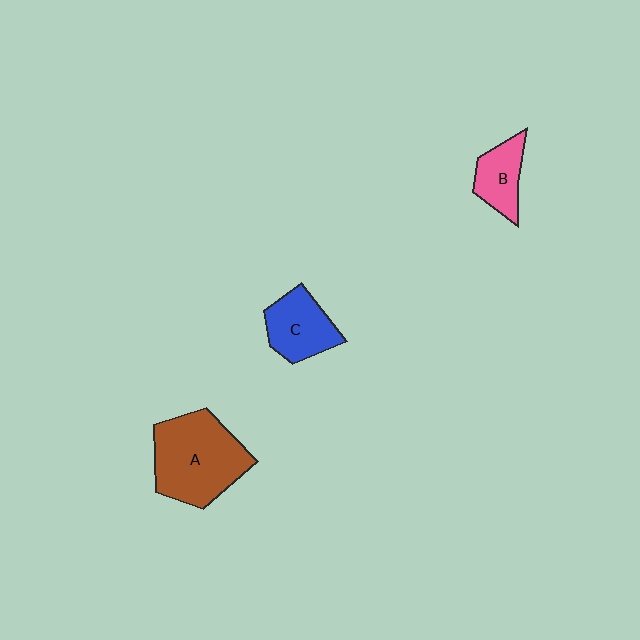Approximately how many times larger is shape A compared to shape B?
Approximately 2.3 times.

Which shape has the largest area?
Shape A (brown).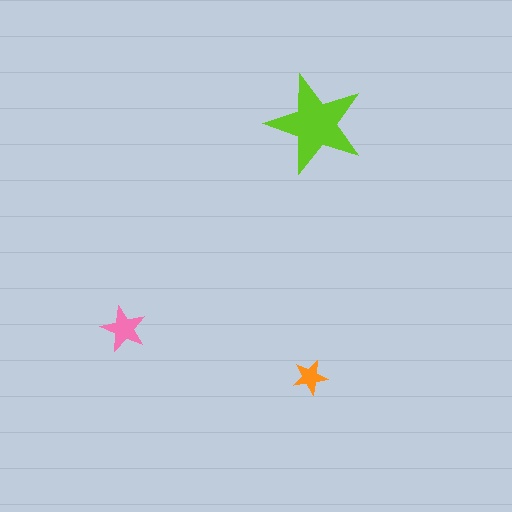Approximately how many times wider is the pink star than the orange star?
About 1.5 times wider.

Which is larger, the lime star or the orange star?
The lime one.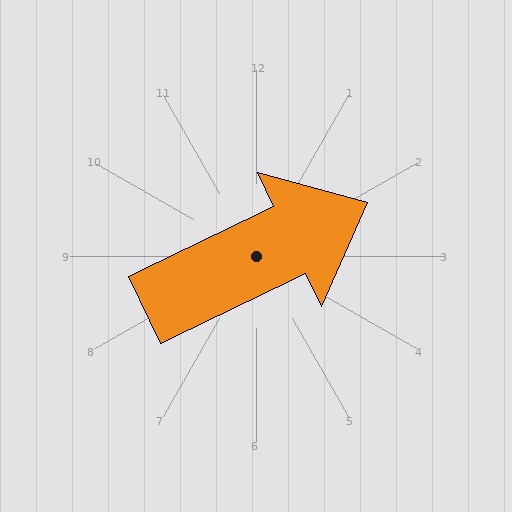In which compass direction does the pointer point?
Northeast.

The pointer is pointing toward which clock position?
Roughly 2 o'clock.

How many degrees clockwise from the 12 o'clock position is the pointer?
Approximately 64 degrees.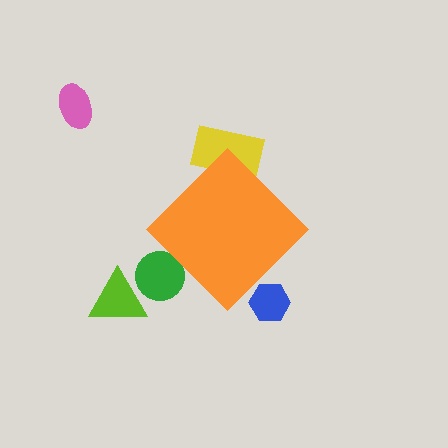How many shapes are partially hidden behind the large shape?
3 shapes are partially hidden.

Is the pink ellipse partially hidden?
No, the pink ellipse is fully visible.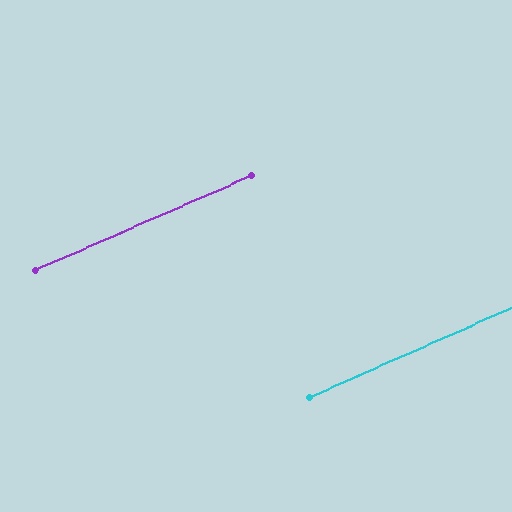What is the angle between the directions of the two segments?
Approximately 0 degrees.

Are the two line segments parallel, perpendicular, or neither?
Parallel — their directions differ by only 0.2°.